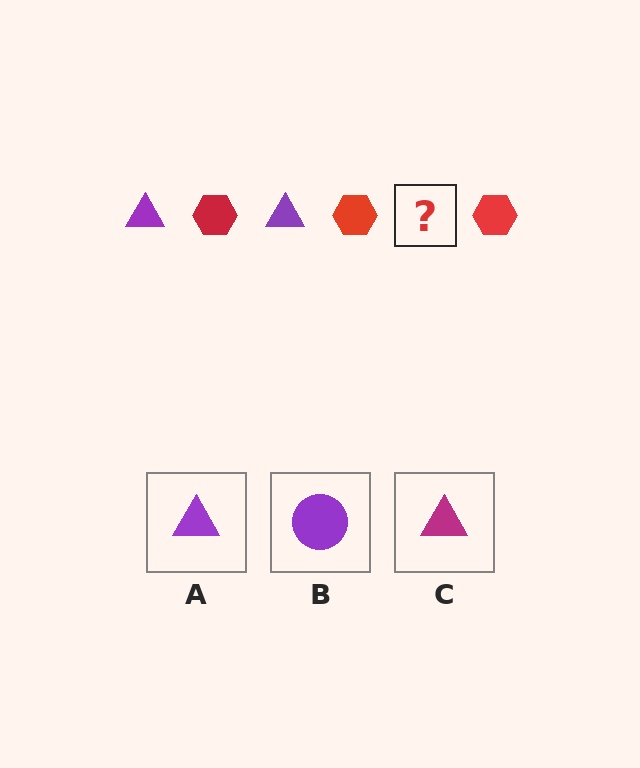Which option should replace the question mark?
Option A.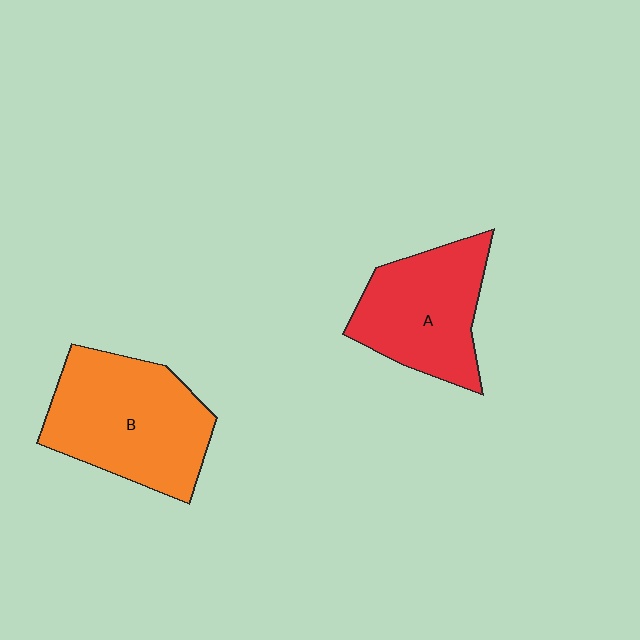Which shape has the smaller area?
Shape A (red).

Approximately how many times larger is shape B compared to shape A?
Approximately 1.2 times.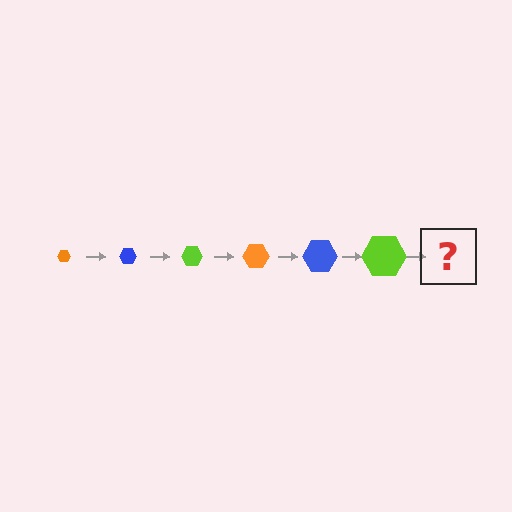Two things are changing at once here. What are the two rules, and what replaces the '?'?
The two rules are that the hexagon grows larger each step and the color cycles through orange, blue, and lime. The '?' should be an orange hexagon, larger than the previous one.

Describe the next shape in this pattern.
It should be an orange hexagon, larger than the previous one.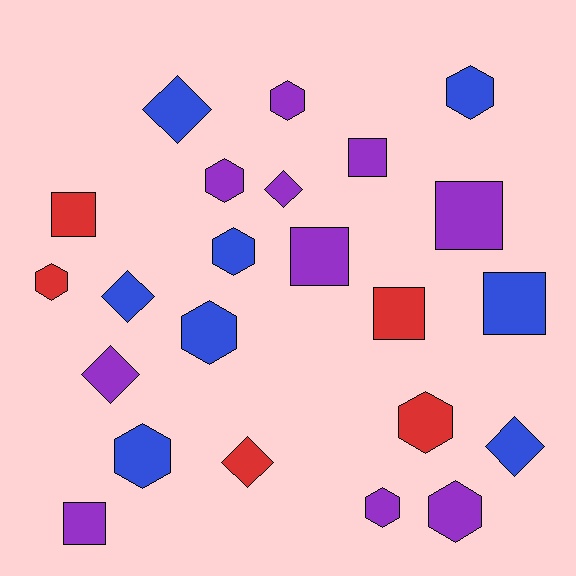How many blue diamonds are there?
There are 3 blue diamonds.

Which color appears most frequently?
Purple, with 10 objects.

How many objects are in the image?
There are 23 objects.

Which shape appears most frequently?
Hexagon, with 10 objects.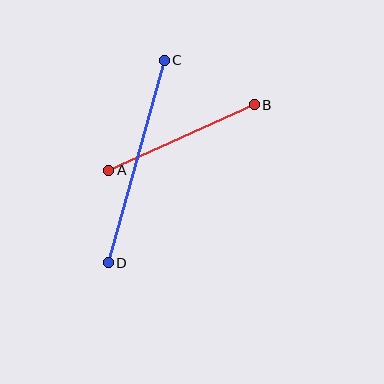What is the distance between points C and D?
The distance is approximately 210 pixels.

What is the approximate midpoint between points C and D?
The midpoint is at approximately (136, 162) pixels.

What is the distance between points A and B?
The distance is approximately 160 pixels.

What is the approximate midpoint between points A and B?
The midpoint is at approximately (181, 137) pixels.